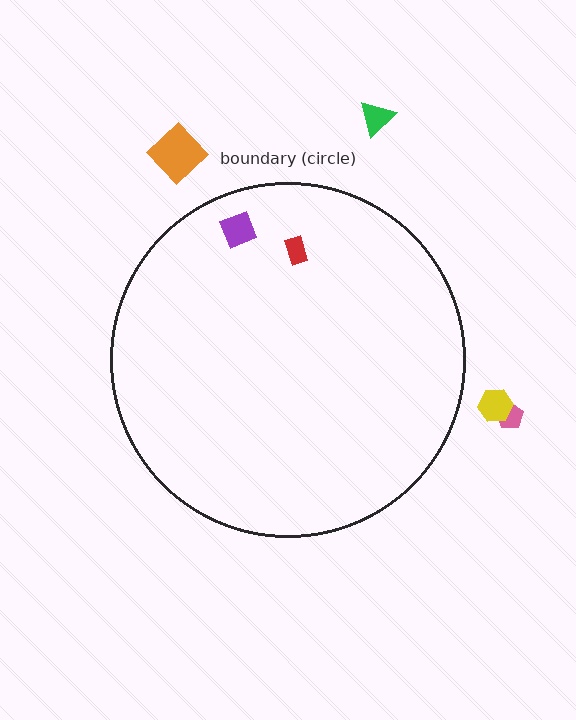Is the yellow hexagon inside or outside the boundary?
Outside.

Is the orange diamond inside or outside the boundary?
Outside.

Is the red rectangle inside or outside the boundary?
Inside.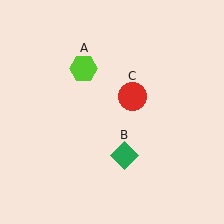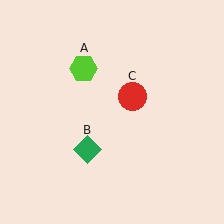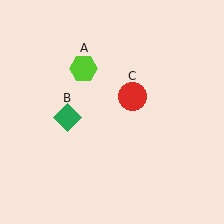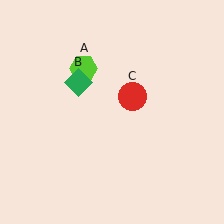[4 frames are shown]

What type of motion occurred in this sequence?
The green diamond (object B) rotated clockwise around the center of the scene.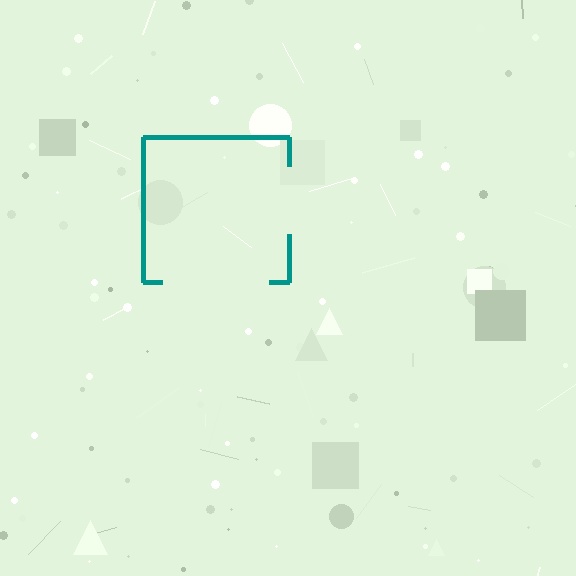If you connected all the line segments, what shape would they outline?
They would outline a square.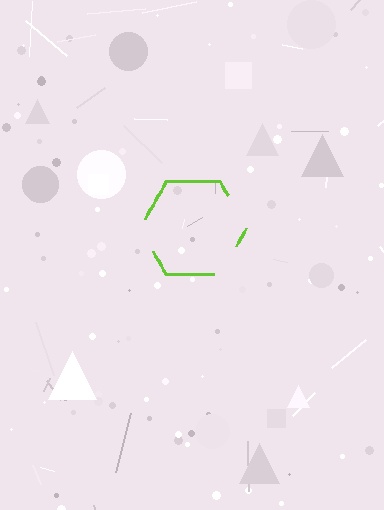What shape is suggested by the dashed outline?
The dashed outline suggests a hexagon.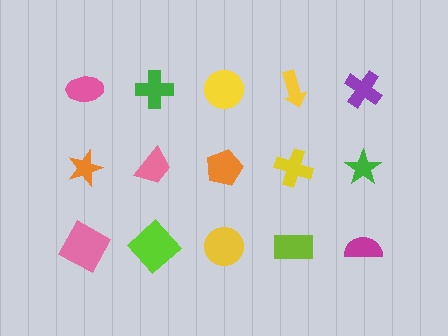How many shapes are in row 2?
5 shapes.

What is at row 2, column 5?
A green star.